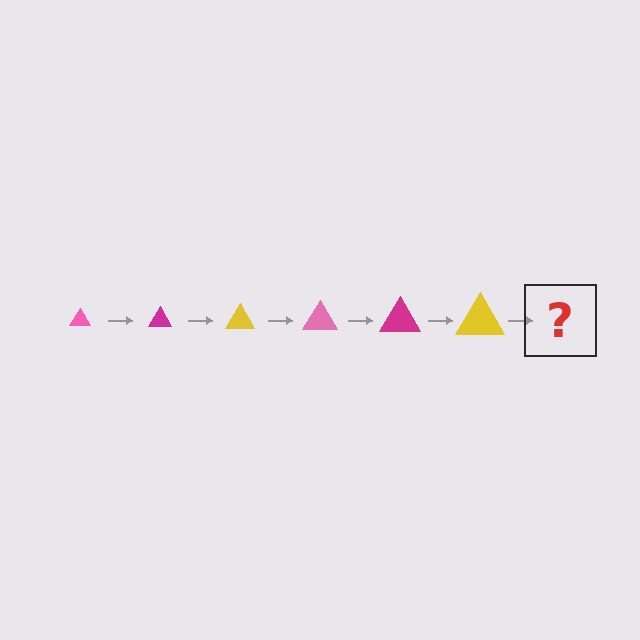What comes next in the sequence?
The next element should be a pink triangle, larger than the previous one.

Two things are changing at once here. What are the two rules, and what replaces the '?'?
The two rules are that the triangle grows larger each step and the color cycles through pink, magenta, and yellow. The '?' should be a pink triangle, larger than the previous one.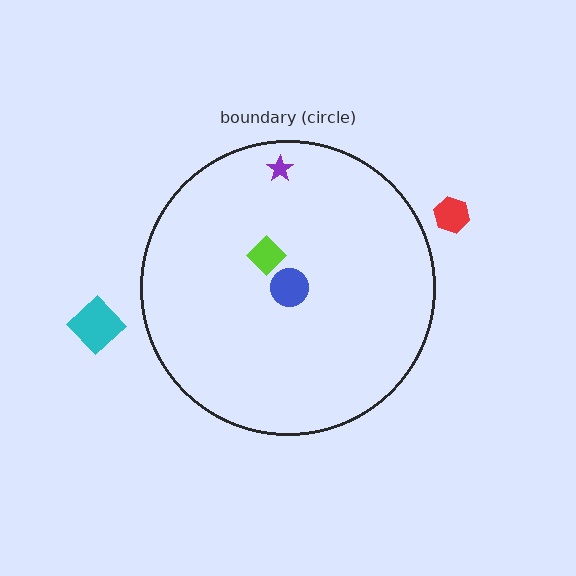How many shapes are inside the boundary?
3 inside, 2 outside.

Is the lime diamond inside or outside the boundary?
Inside.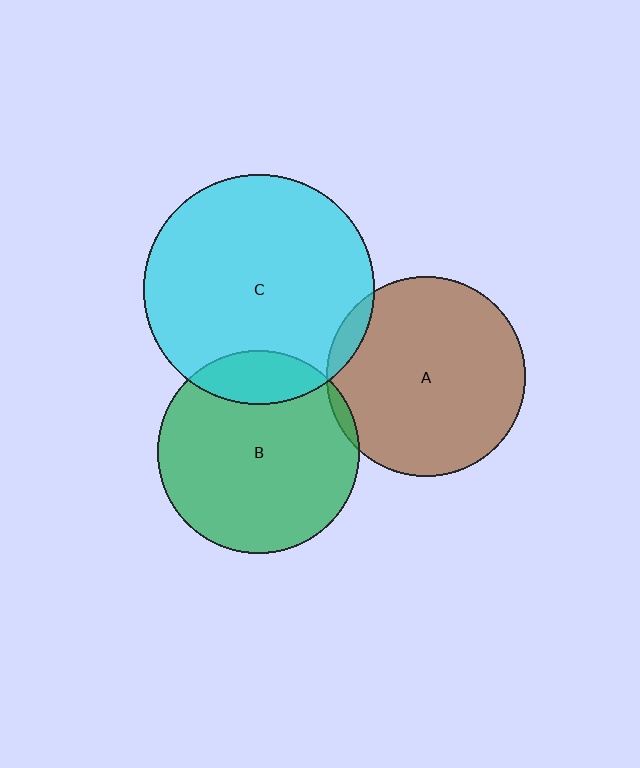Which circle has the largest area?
Circle C (cyan).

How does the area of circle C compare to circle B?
Approximately 1.3 times.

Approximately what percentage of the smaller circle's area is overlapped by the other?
Approximately 15%.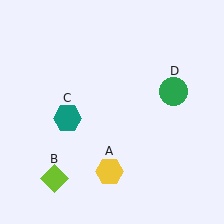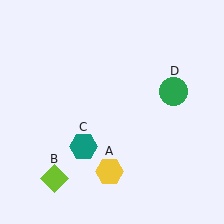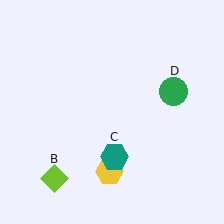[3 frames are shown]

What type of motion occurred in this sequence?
The teal hexagon (object C) rotated counterclockwise around the center of the scene.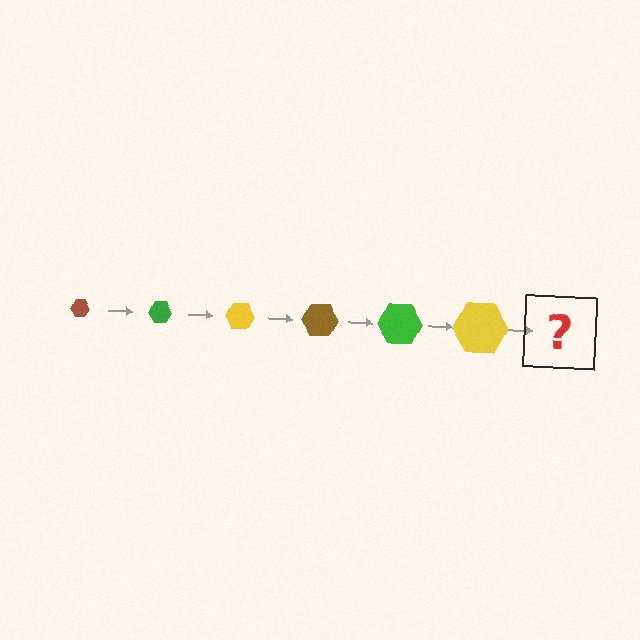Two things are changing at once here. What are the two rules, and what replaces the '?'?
The two rules are that the hexagon grows larger each step and the color cycles through brown, green, and yellow. The '?' should be a brown hexagon, larger than the previous one.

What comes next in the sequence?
The next element should be a brown hexagon, larger than the previous one.